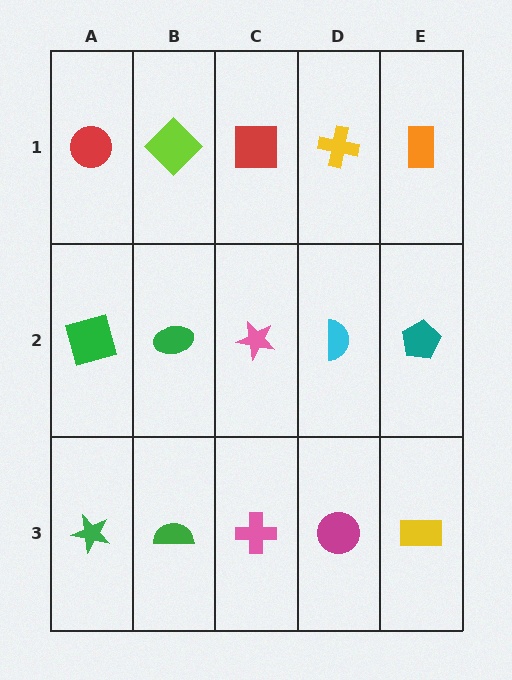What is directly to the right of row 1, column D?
An orange rectangle.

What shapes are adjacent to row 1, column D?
A cyan semicircle (row 2, column D), a red square (row 1, column C), an orange rectangle (row 1, column E).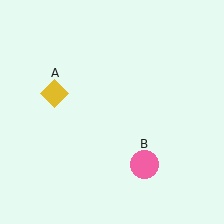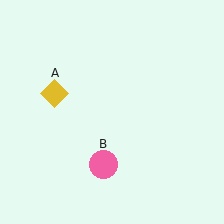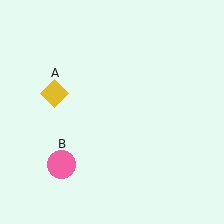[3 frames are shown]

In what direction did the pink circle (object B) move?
The pink circle (object B) moved left.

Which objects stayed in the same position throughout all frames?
Yellow diamond (object A) remained stationary.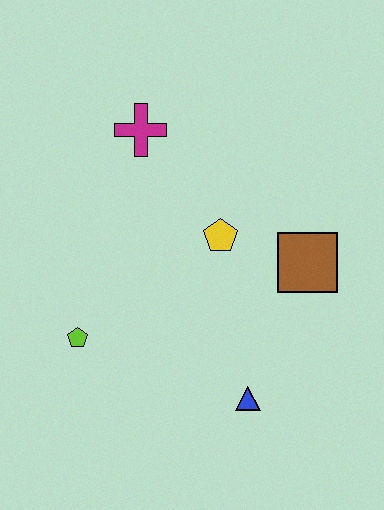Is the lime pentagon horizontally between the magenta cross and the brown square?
No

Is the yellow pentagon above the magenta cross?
No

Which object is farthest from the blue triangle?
The magenta cross is farthest from the blue triangle.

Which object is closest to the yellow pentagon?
The brown square is closest to the yellow pentagon.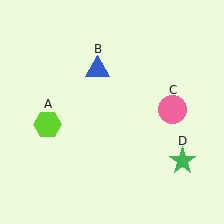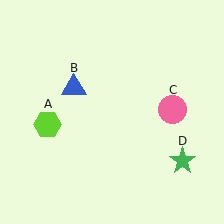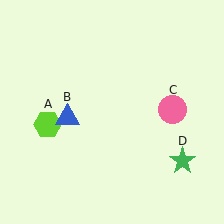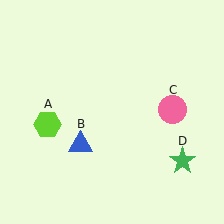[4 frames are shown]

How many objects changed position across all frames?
1 object changed position: blue triangle (object B).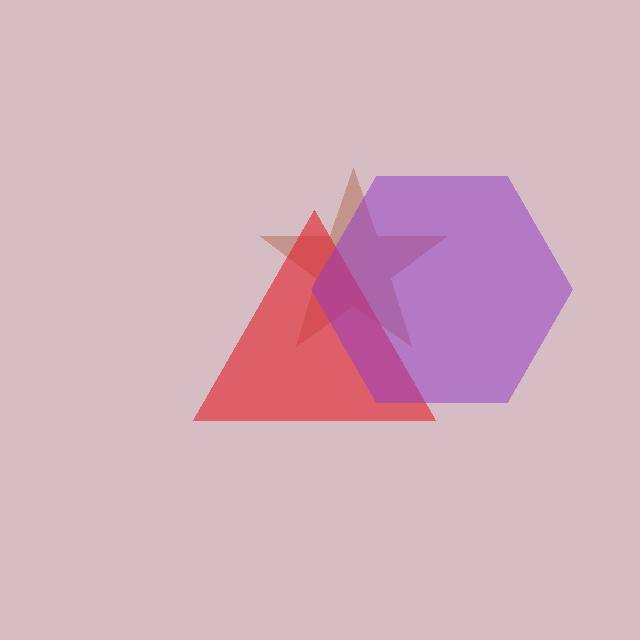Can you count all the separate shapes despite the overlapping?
Yes, there are 3 separate shapes.